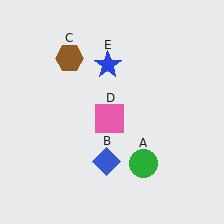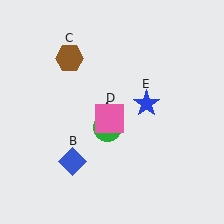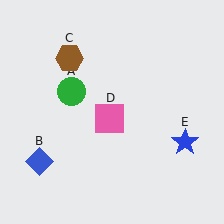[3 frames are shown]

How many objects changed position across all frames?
3 objects changed position: green circle (object A), blue diamond (object B), blue star (object E).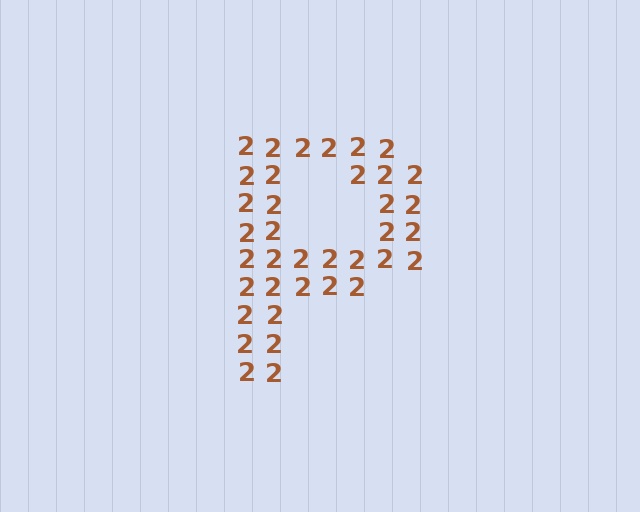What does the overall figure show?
The overall figure shows the letter P.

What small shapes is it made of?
It is made of small digit 2's.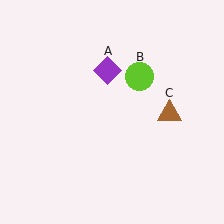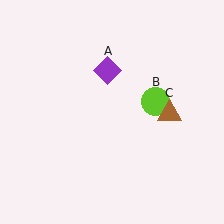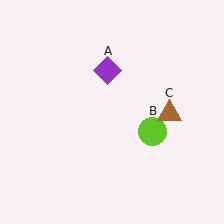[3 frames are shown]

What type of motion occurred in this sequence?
The lime circle (object B) rotated clockwise around the center of the scene.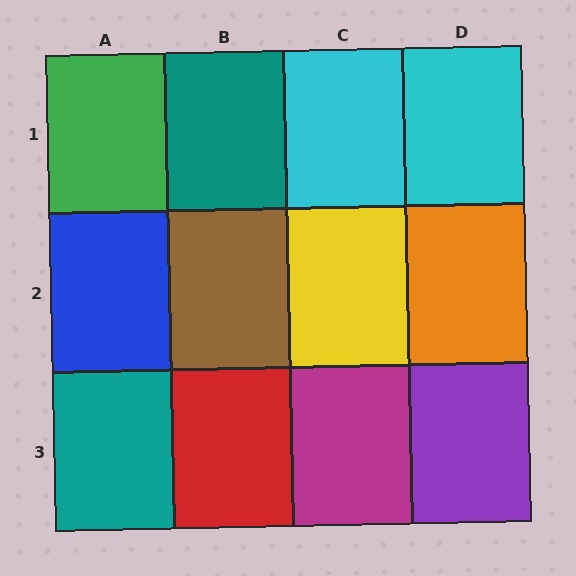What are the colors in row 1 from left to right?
Green, teal, cyan, cyan.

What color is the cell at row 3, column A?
Teal.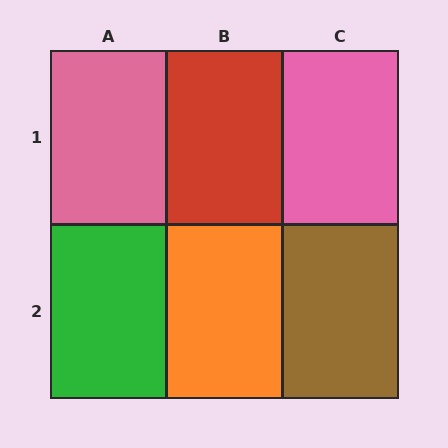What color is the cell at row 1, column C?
Pink.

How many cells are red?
1 cell is red.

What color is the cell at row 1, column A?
Pink.